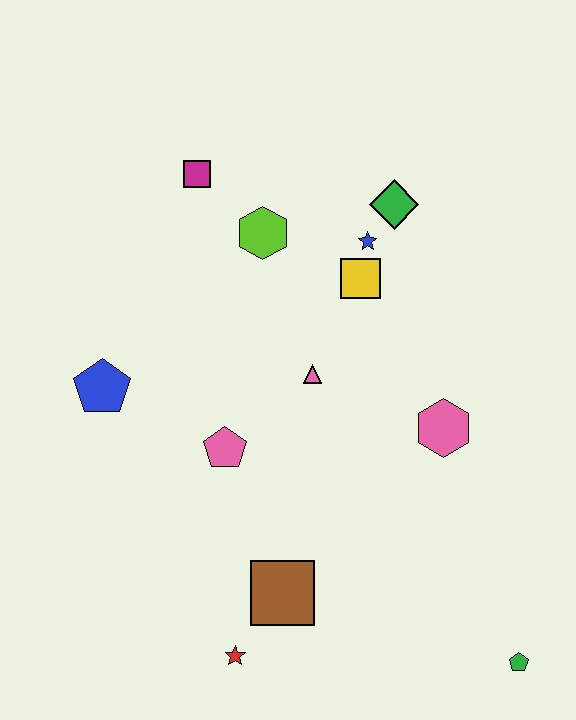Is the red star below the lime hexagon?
Yes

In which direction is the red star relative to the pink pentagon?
The red star is below the pink pentagon.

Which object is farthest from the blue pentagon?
The green pentagon is farthest from the blue pentagon.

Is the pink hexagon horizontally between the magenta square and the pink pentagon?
No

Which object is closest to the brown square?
The red star is closest to the brown square.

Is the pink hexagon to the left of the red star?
No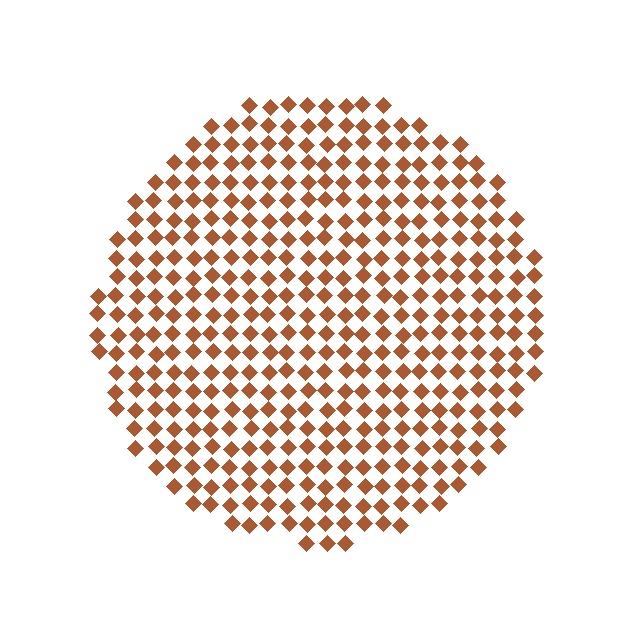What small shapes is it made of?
It is made of small diamonds.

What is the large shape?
The large shape is a circle.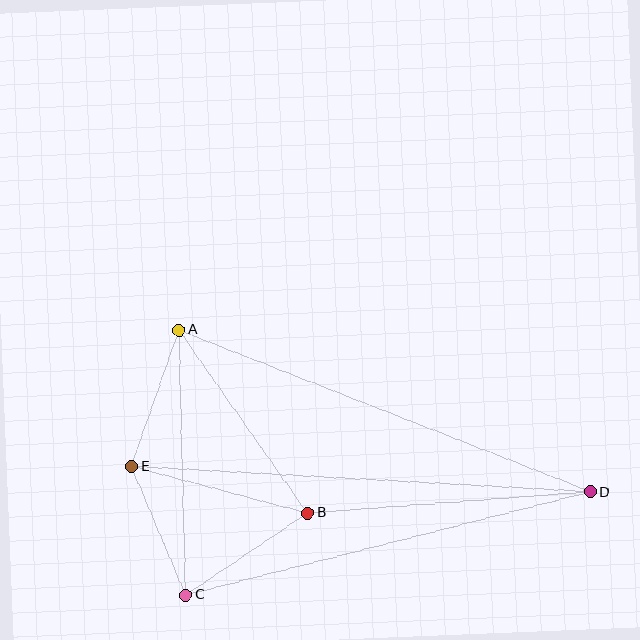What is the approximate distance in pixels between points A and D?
The distance between A and D is approximately 442 pixels.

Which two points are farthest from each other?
Points D and E are farthest from each other.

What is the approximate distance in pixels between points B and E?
The distance between B and E is approximately 182 pixels.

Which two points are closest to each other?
Points C and E are closest to each other.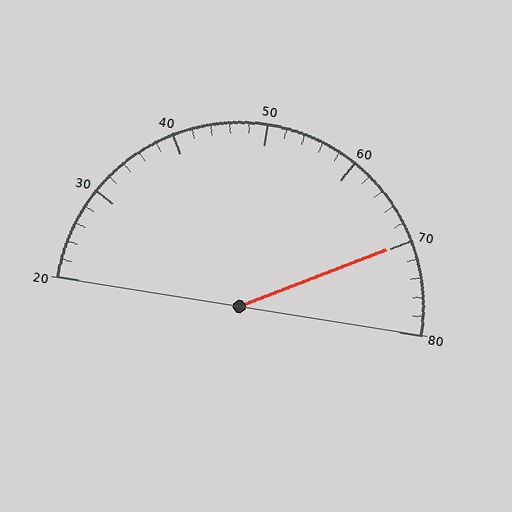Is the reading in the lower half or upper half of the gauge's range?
The reading is in the upper half of the range (20 to 80).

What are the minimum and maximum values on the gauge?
The gauge ranges from 20 to 80.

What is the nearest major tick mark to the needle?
The nearest major tick mark is 70.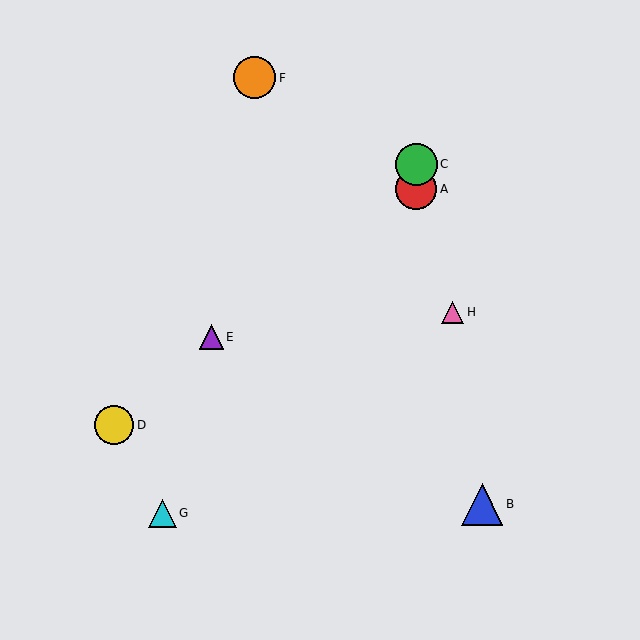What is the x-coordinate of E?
Object E is at x≈211.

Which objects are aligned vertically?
Objects A, C are aligned vertically.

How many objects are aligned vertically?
2 objects (A, C) are aligned vertically.